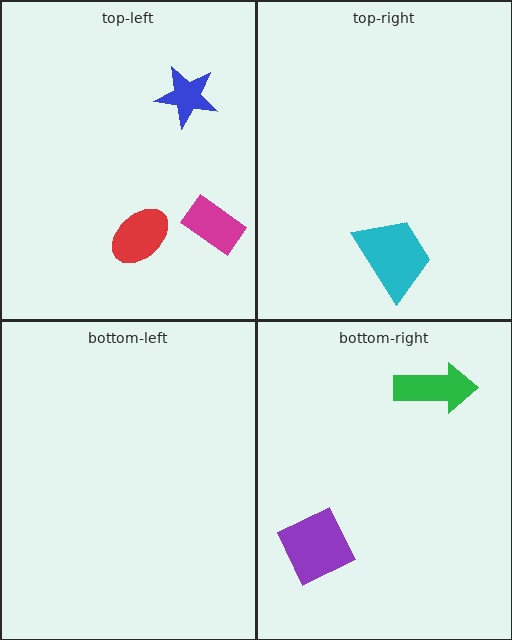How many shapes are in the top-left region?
3.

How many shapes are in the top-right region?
1.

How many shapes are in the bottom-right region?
2.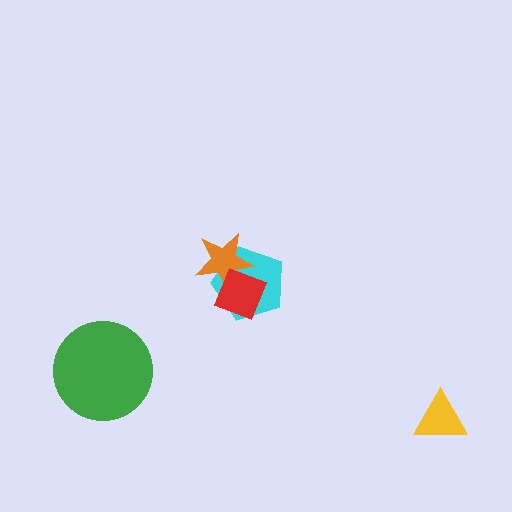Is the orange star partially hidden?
Yes, it is partially covered by another shape.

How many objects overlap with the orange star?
2 objects overlap with the orange star.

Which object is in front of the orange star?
The red diamond is in front of the orange star.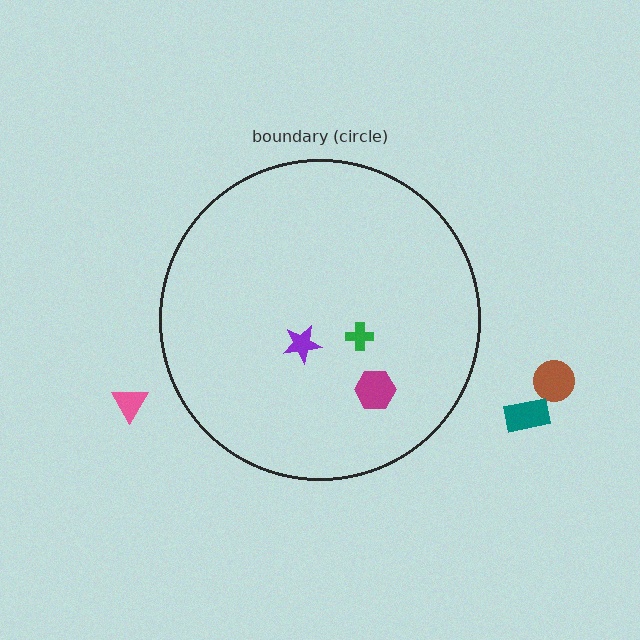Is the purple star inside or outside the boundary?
Inside.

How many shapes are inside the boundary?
3 inside, 3 outside.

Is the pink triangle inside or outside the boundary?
Outside.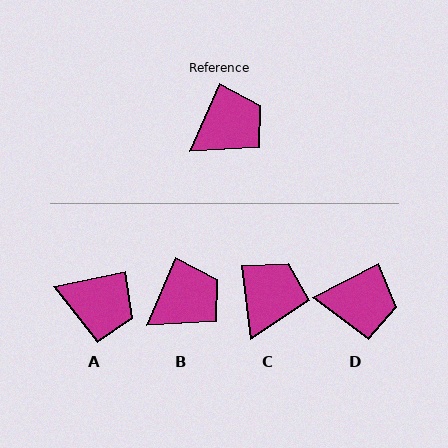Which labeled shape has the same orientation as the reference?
B.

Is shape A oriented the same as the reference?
No, it is off by about 54 degrees.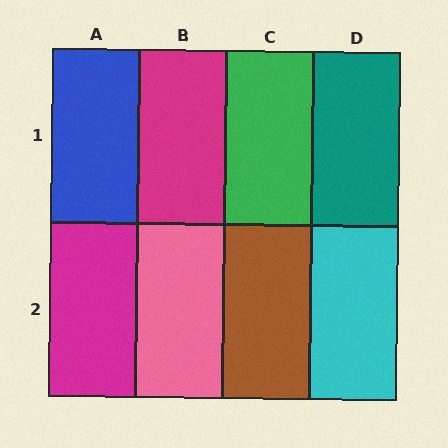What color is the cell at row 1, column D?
Teal.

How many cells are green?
1 cell is green.